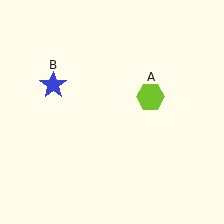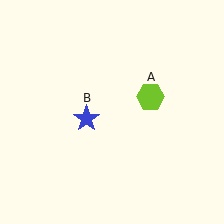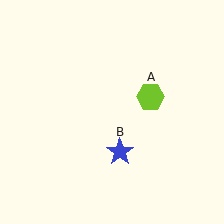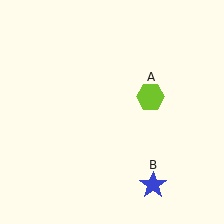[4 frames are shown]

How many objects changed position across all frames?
1 object changed position: blue star (object B).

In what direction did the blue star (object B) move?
The blue star (object B) moved down and to the right.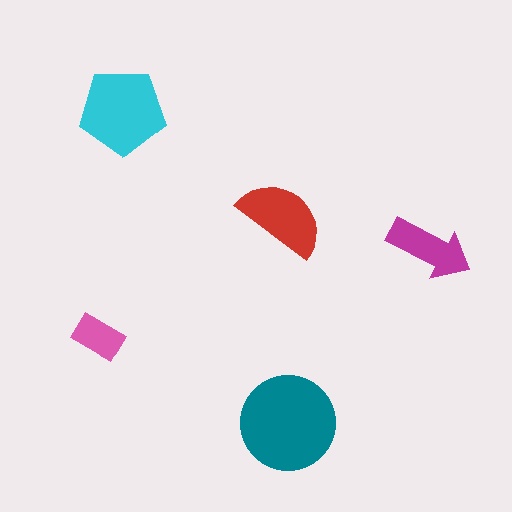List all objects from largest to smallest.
The teal circle, the cyan pentagon, the red semicircle, the magenta arrow, the pink rectangle.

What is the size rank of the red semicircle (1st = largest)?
3rd.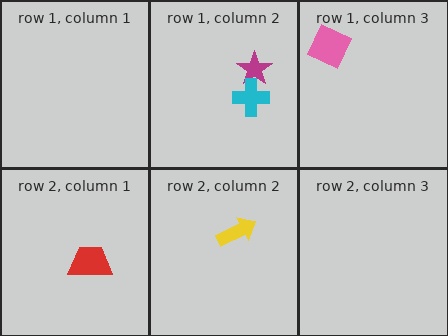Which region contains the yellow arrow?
The row 2, column 2 region.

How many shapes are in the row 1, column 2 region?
2.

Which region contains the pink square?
The row 1, column 3 region.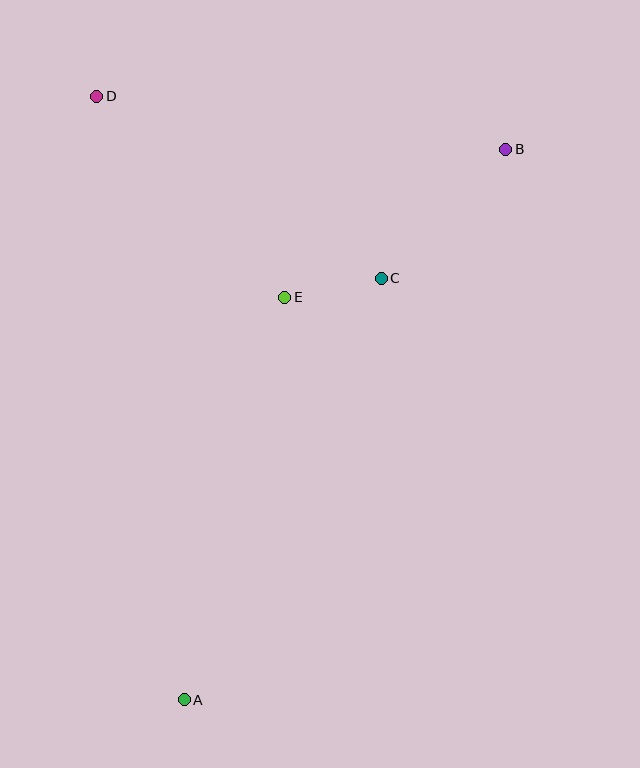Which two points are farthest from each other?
Points A and B are farthest from each other.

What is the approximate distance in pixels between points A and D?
The distance between A and D is approximately 610 pixels.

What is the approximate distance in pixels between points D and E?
The distance between D and E is approximately 275 pixels.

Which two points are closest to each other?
Points C and E are closest to each other.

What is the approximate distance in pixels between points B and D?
The distance between B and D is approximately 413 pixels.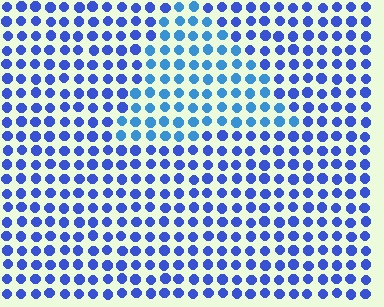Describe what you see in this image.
The image is filled with small blue elements in a uniform arrangement. A triangle-shaped region is visible where the elements are tinted to a slightly different hue, forming a subtle color boundary.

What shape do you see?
I see a triangle.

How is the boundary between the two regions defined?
The boundary is defined purely by a slight shift in hue (about 25 degrees). Spacing, size, and orientation are identical on both sides.